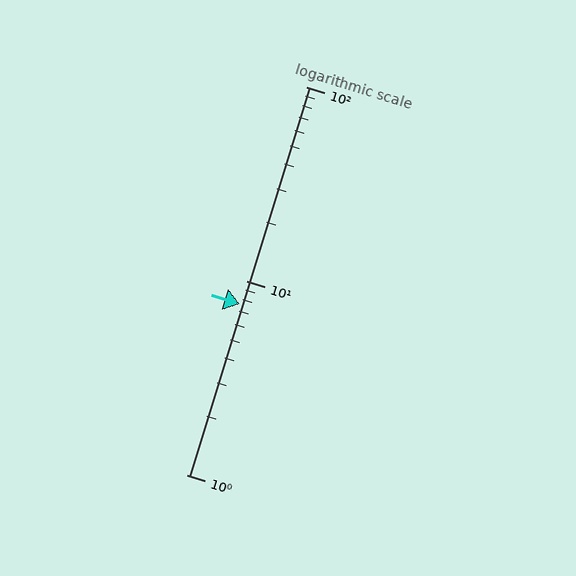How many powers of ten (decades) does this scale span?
The scale spans 2 decades, from 1 to 100.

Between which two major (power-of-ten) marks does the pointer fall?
The pointer is between 1 and 10.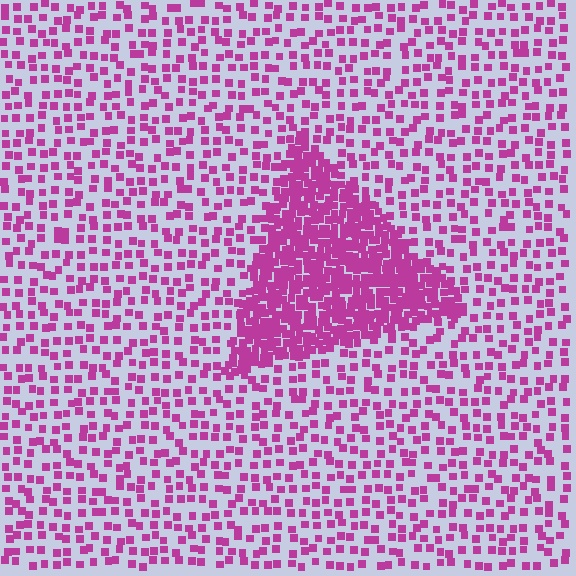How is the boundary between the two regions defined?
The boundary is defined by a change in element density (approximately 3.0x ratio). All elements are the same color, size, and shape.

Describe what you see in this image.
The image contains small magenta elements arranged at two different densities. A triangle-shaped region is visible where the elements are more densely packed than the surrounding area.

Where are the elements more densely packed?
The elements are more densely packed inside the triangle boundary.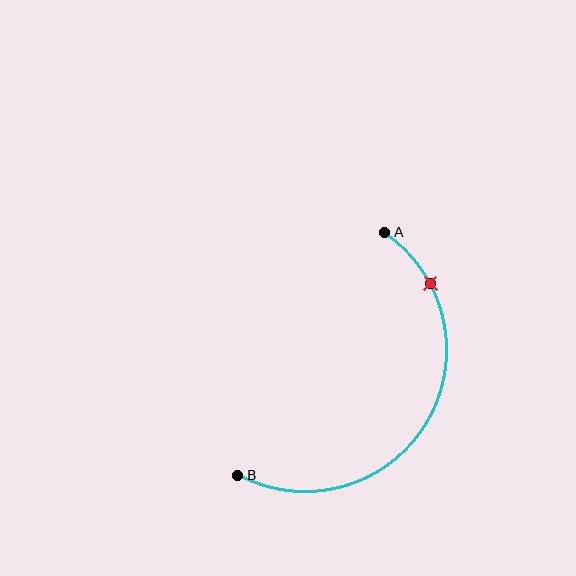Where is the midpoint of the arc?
The arc midpoint is the point on the curve farthest from the straight line joining A and B. It sits to the right of that line.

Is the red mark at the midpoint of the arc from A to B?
No. The red mark lies on the arc but is closer to endpoint A. The arc midpoint would be at the point on the curve equidistant along the arc from both A and B.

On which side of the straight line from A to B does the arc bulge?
The arc bulges to the right of the straight line connecting A and B.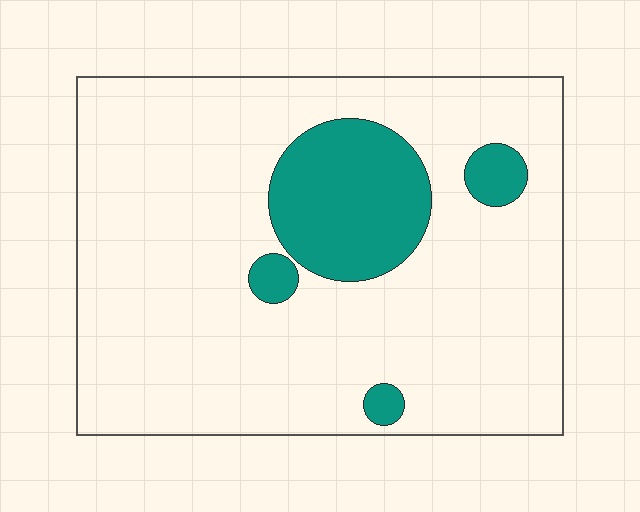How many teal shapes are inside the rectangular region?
4.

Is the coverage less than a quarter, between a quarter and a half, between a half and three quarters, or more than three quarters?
Less than a quarter.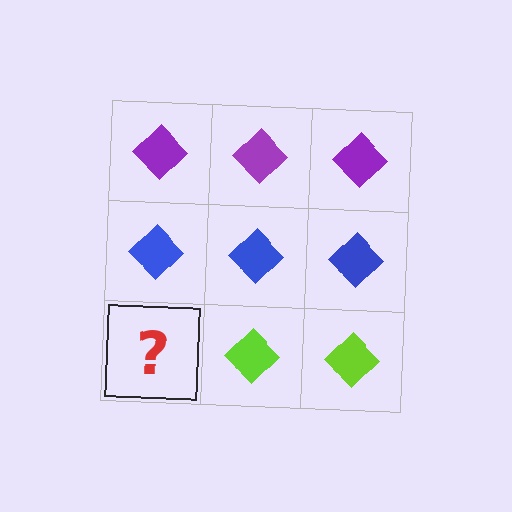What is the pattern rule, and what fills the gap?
The rule is that each row has a consistent color. The gap should be filled with a lime diamond.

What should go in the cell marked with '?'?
The missing cell should contain a lime diamond.